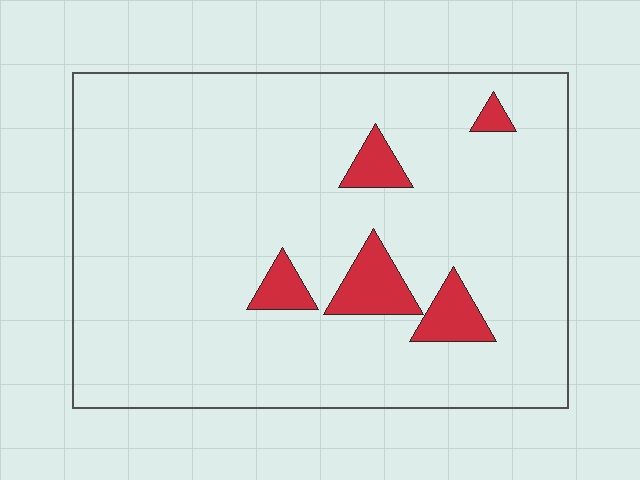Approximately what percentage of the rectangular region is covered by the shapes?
Approximately 10%.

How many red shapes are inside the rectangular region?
5.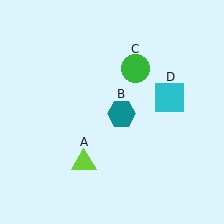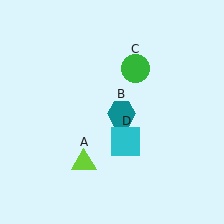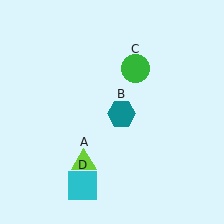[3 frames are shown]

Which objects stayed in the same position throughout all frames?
Lime triangle (object A) and teal hexagon (object B) and green circle (object C) remained stationary.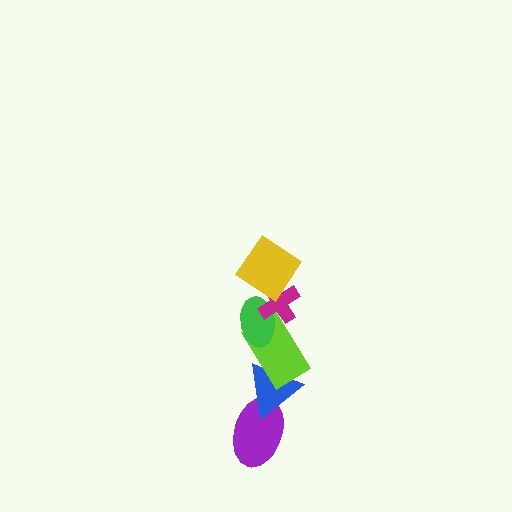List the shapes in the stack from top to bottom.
From top to bottom: the yellow diamond, the magenta cross, the green ellipse, the lime rectangle, the blue triangle, the purple ellipse.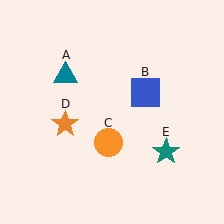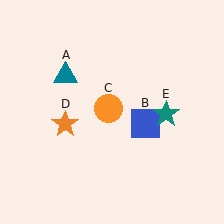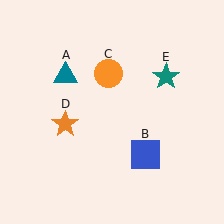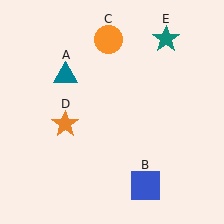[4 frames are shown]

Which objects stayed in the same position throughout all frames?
Teal triangle (object A) and orange star (object D) remained stationary.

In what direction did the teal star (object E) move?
The teal star (object E) moved up.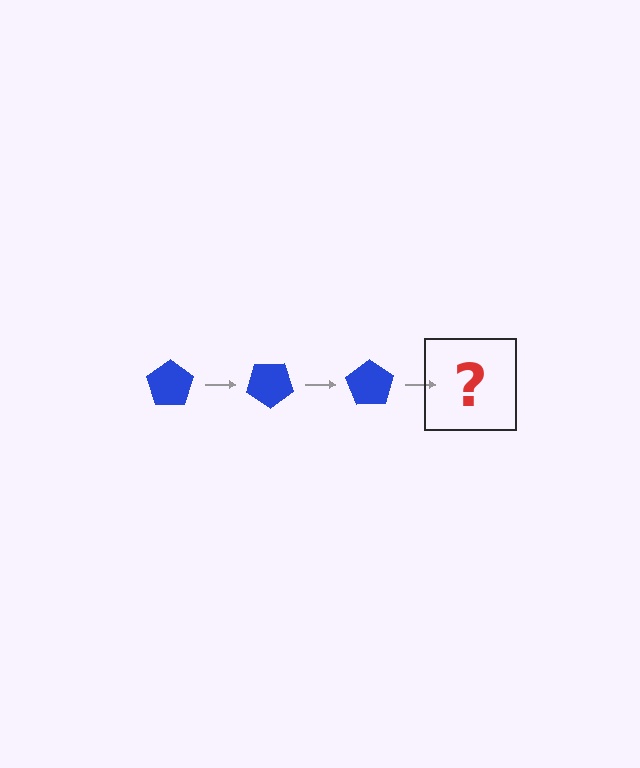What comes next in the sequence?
The next element should be a blue pentagon rotated 105 degrees.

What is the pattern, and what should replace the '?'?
The pattern is that the pentagon rotates 35 degrees each step. The '?' should be a blue pentagon rotated 105 degrees.